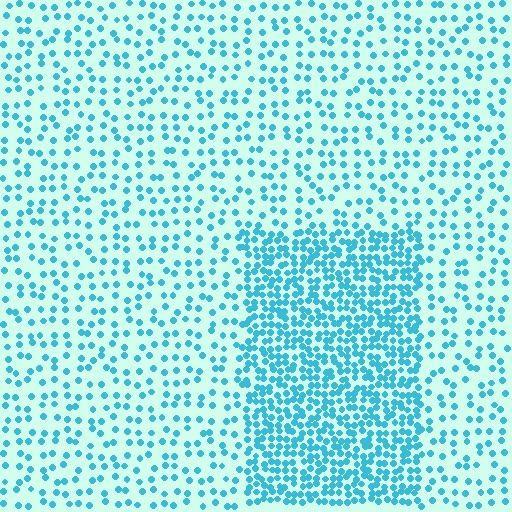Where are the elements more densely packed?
The elements are more densely packed inside the rectangle boundary.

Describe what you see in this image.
The image contains small cyan elements arranged at two different densities. A rectangle-shaped region is visible where the elements are more densely packed than the surrounding area.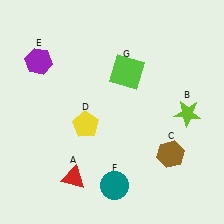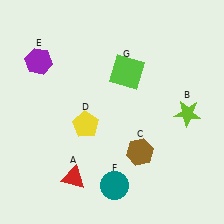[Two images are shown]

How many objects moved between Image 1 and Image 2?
1 object moved between the two images.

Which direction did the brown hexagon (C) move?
The brown hexagon (C) moved left.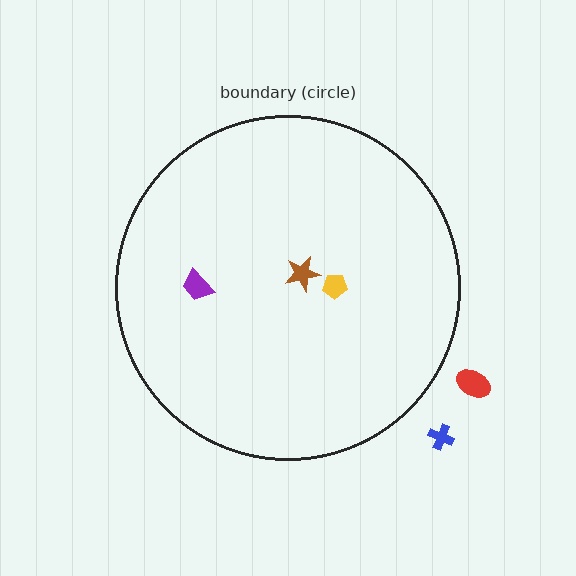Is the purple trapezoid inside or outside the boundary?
Inside.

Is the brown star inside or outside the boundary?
Inside.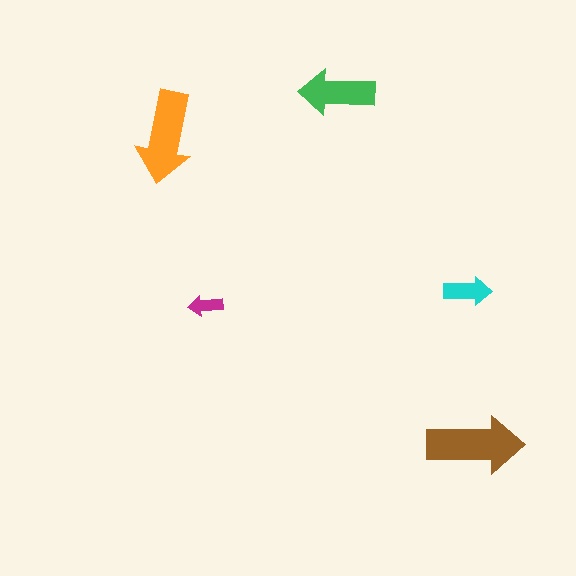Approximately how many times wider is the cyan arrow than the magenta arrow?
About 1.5 times wider.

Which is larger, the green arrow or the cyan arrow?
The green one.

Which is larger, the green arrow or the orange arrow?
The orange one.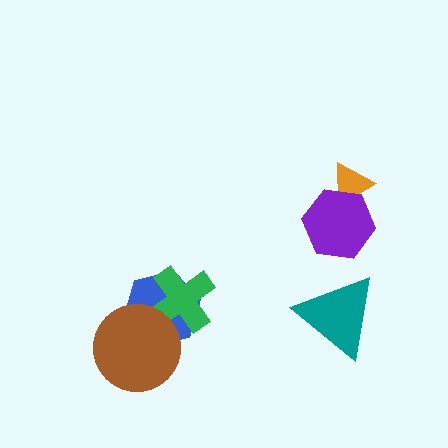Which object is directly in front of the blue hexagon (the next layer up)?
The green cross is directly in front of the blue hexagon.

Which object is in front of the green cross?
The brown circle is in front of the green cross.